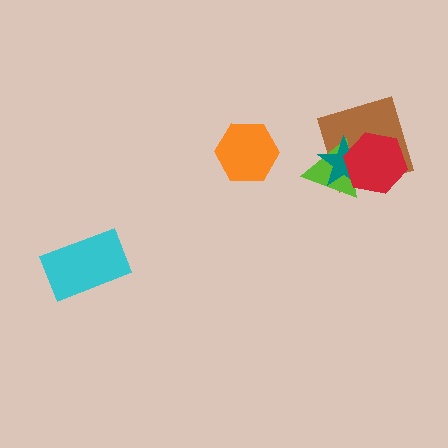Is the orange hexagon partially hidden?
No, no other shape covers it.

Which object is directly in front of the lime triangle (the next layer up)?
The teal star is directly in front of the lime triangle.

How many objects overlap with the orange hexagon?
0 objects overlap with the orange hexagon.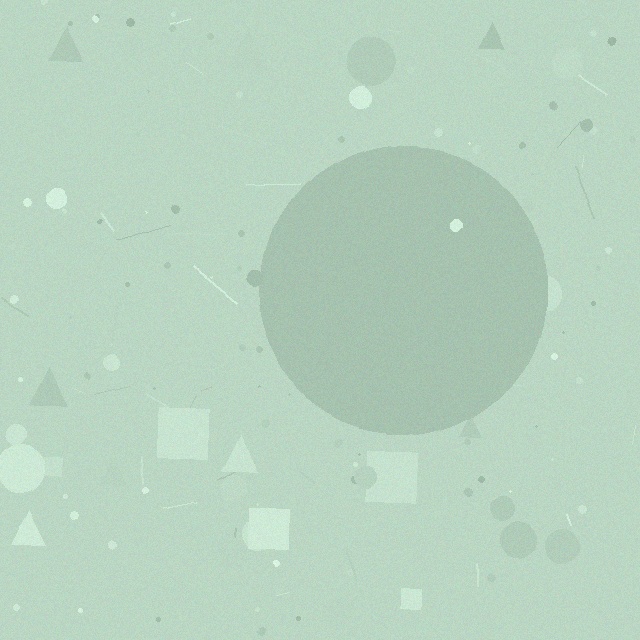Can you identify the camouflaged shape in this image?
The camouflaged shape is a circle.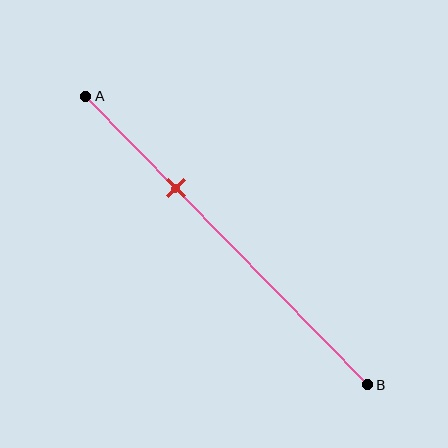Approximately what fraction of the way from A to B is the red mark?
The red mark is approximately 30% of the way from A to B.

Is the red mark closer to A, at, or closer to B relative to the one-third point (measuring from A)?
The red mark is approximately at the one-third point of segment AB.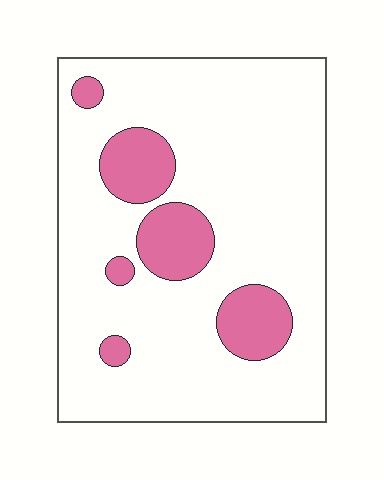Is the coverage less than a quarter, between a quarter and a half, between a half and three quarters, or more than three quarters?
Less than a quarter.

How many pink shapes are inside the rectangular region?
6.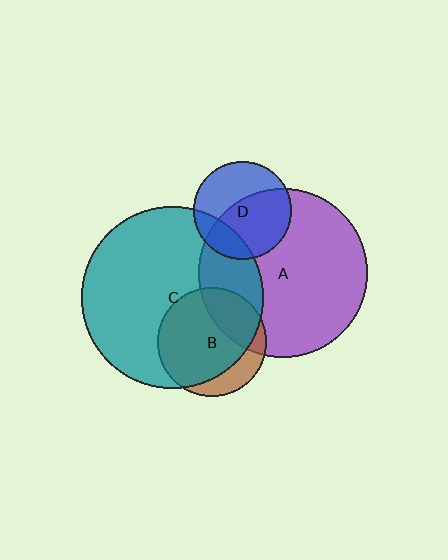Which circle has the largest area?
Circle C (teal).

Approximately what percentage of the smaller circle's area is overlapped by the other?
Approximately 20%.